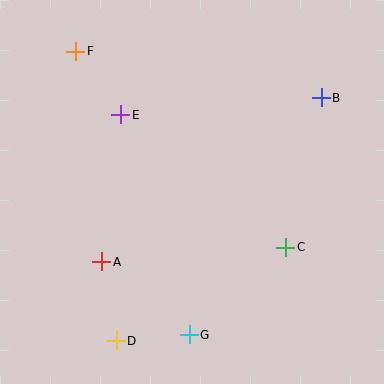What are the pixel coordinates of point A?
Point A is at (102, 262).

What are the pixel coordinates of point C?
Point C is at (286, 247).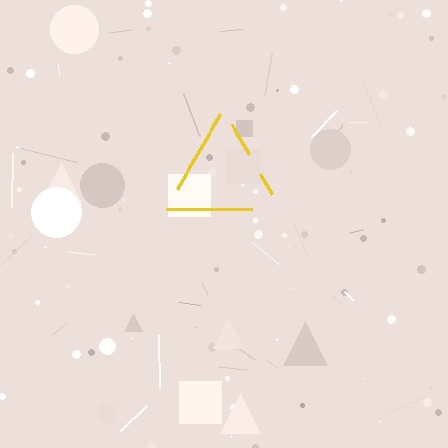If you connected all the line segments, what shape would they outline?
They would outline a triangle.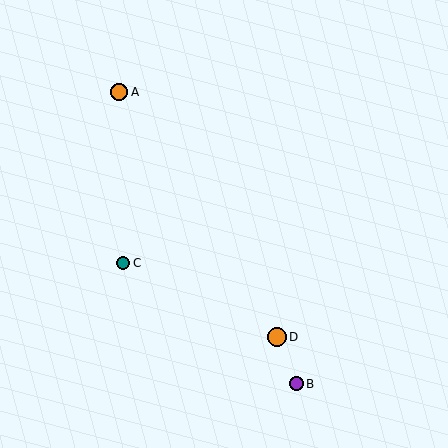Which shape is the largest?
The orange circle (labeled D) is the largest.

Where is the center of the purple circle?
The center of the purple circle is at (296, 384).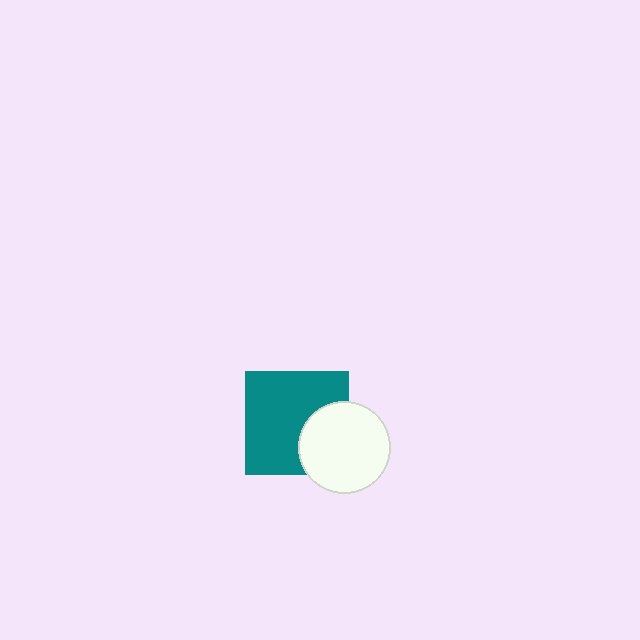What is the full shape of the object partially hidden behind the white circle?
The partially hidden object is a teal square.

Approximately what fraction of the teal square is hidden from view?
Roughly 30% of the teal square is hidden behind the white circle.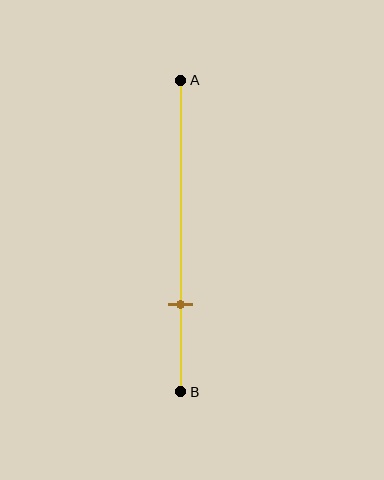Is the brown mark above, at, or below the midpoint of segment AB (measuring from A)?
The brown mark is below the midpoint of segment AB.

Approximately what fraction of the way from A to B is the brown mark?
The brown mark is approximately 70% of the way from A to B.